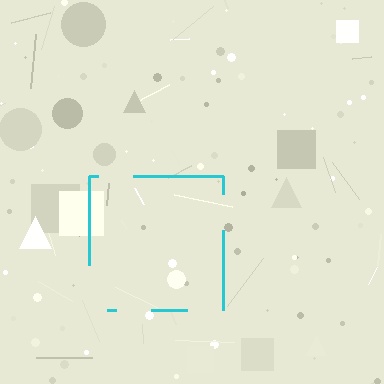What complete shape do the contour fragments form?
The contour fragments form a square.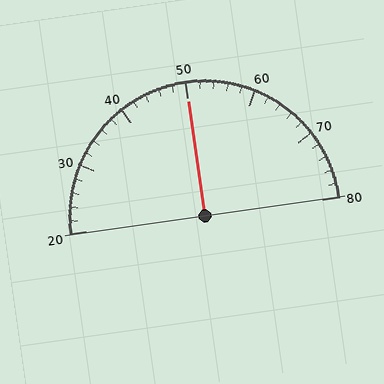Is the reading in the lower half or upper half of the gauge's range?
The reading is in the upper half of the range (20 to 80).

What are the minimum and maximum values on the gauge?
The gauge ranges from 20 to 80.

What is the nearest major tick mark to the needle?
The nearest major tick mark is 50.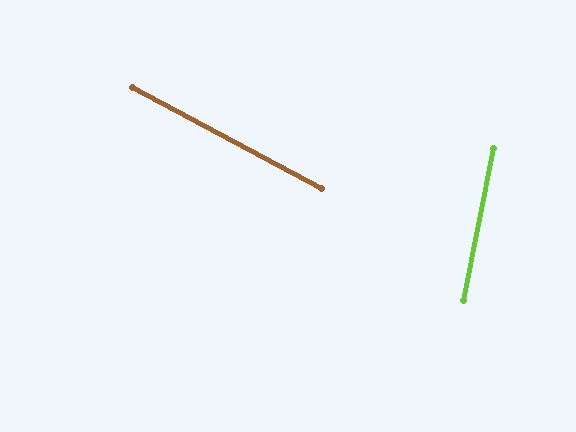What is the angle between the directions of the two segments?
Approximately 73 degrees.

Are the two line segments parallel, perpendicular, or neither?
Neither parallel nor perpendicular — they differ by about 73°.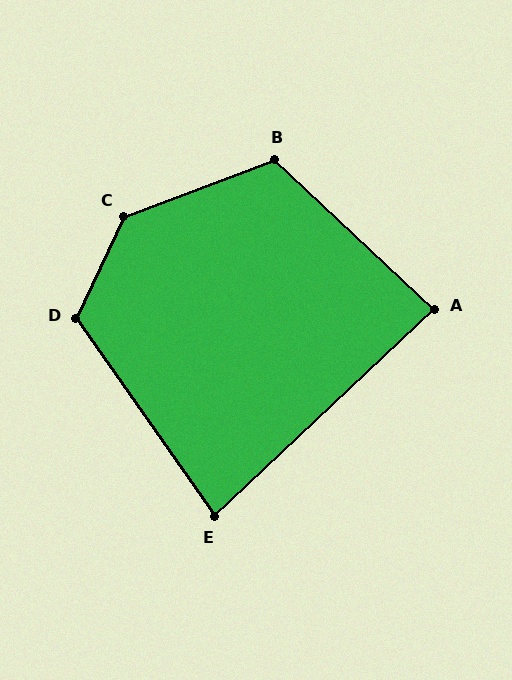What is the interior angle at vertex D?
Approximately 120 degrees (obtuse).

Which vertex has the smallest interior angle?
E, at approximately 82 degrees.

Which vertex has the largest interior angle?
C, at approximately 136 degrees.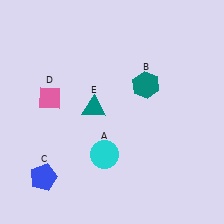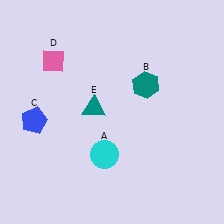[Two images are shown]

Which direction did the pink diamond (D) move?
The pink diamond (D) moved up.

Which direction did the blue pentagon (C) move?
The blue pentagon (C) moved up.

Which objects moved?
The objects that moved are: the blue pentagon (C), the pink diamond (D).